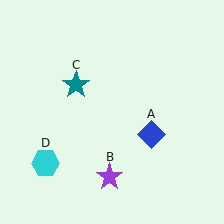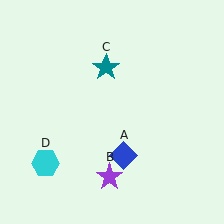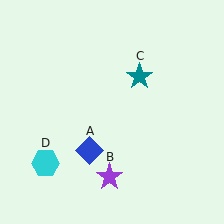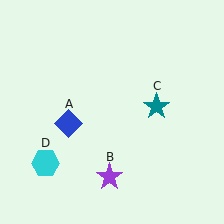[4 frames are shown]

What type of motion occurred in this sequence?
The blue diamond (object A), teal star (object C) rotated clockwise around the center of the scene.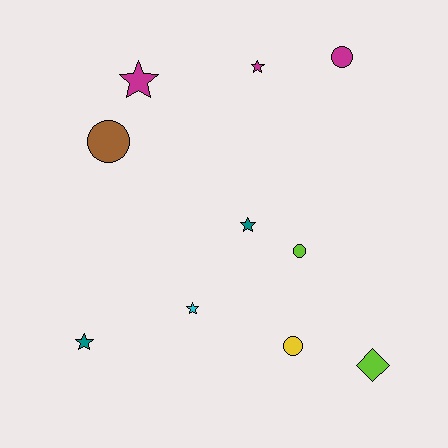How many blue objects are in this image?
There are no blue objects.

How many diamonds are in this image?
There is 1 diamond.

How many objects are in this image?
There are 10 objects.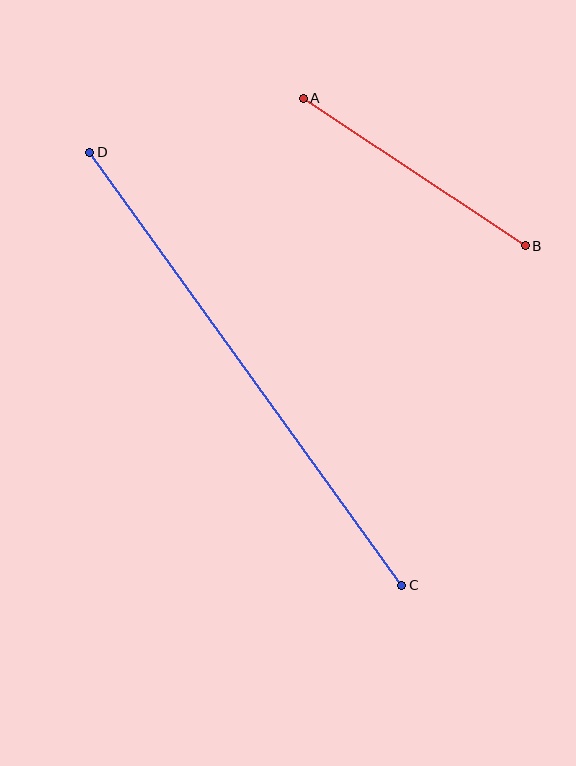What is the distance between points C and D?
The distance is approximately 533 pixels.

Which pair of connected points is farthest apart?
Points C and D are farthest apart.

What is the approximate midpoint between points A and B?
The midpoint is at approximately (414, 172) pixels.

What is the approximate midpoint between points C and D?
The midpoint is at approximately (246, 369) pixels.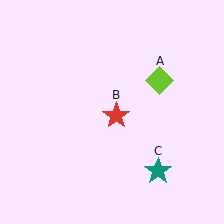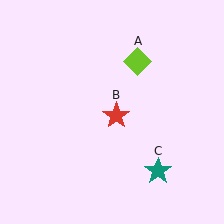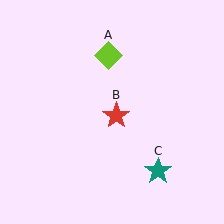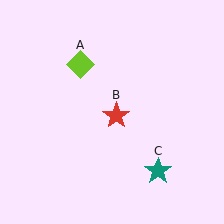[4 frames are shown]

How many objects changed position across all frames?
1 object changed position: lime diamond (object A).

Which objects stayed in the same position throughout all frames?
Red star (object B) and teal star (object C) remained stationary.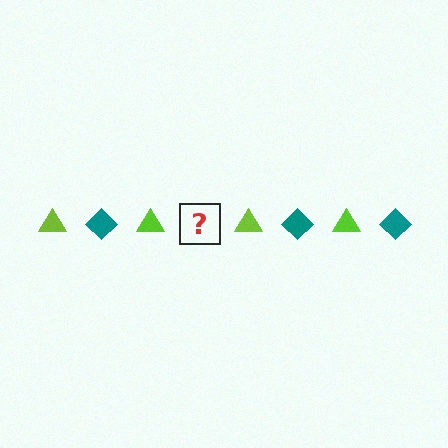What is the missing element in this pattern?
The missing element is a teal diamond.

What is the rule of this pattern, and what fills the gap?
The rule is that the pattern alternates between lime triangle and teal diamond. The gap should be filled with a teal diamond.